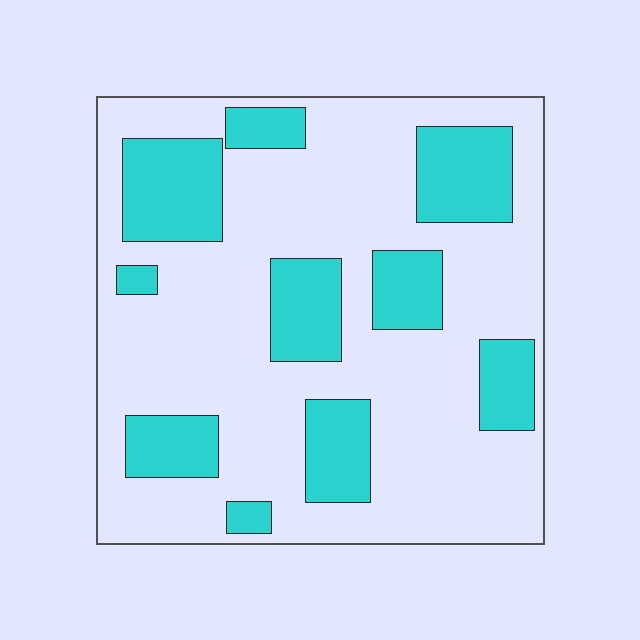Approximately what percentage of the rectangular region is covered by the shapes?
Approximately 30%.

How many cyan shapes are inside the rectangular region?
10.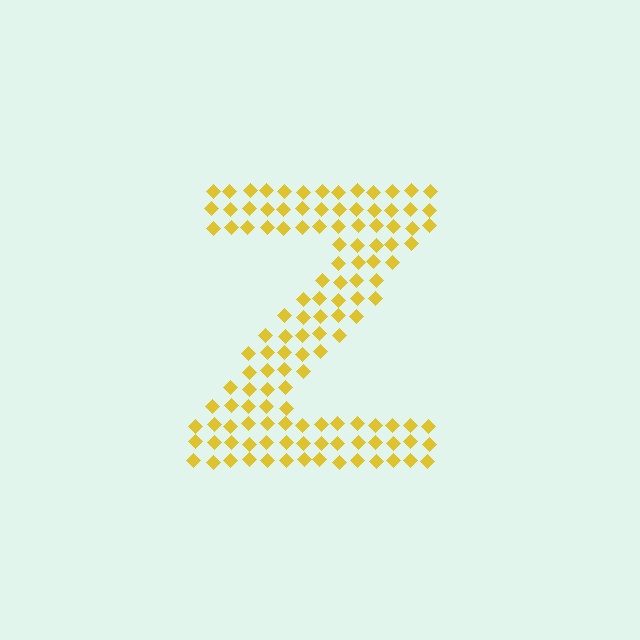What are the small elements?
The small elements are diamonds.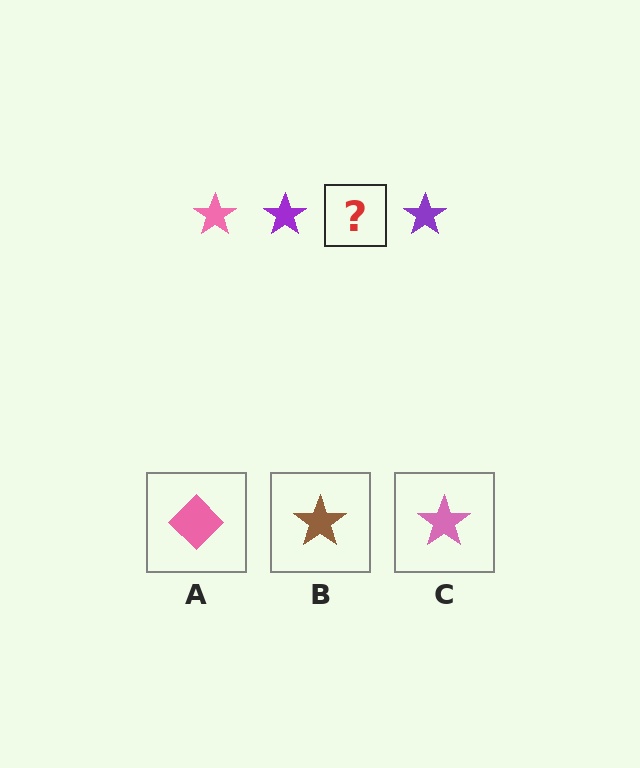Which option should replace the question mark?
Option C.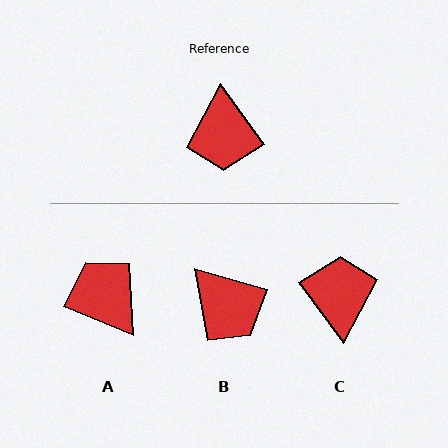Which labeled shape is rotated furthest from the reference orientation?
C, about 180 degrees away.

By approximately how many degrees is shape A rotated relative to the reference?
Approximately 148 degrees clockwise.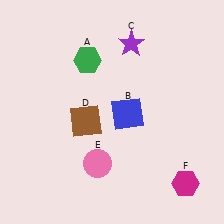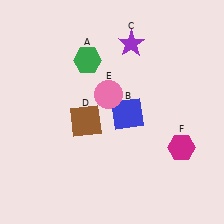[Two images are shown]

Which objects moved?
The objects that moved are: the pink circle (E), the magenta hexagon (F).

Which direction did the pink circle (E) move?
The pink circle (E) moved up.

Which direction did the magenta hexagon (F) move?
The magenta hexagon (F) moved up.